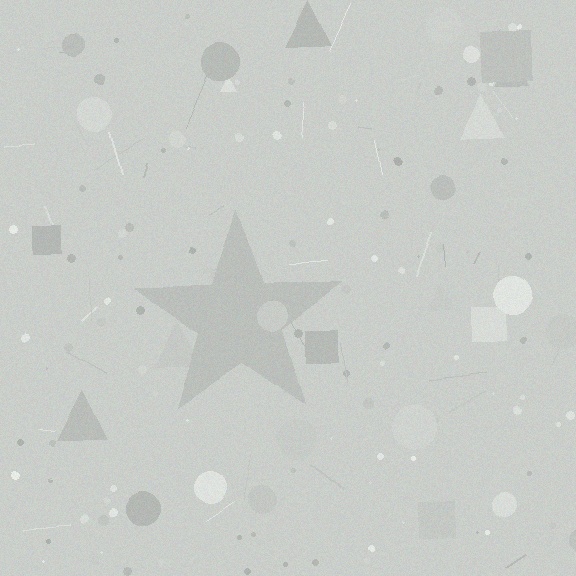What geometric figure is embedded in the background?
A star is embedded in the background.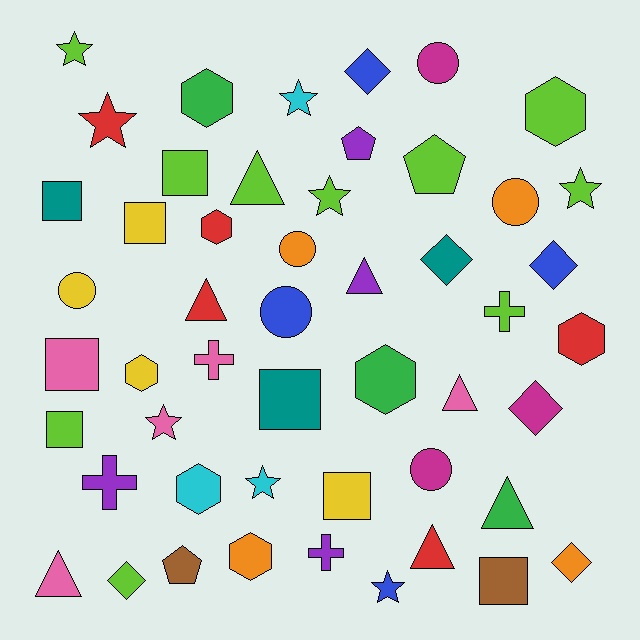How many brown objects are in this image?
There are 2 brown objects.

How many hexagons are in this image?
There are 8 hexagons.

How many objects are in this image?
There are 50 objects.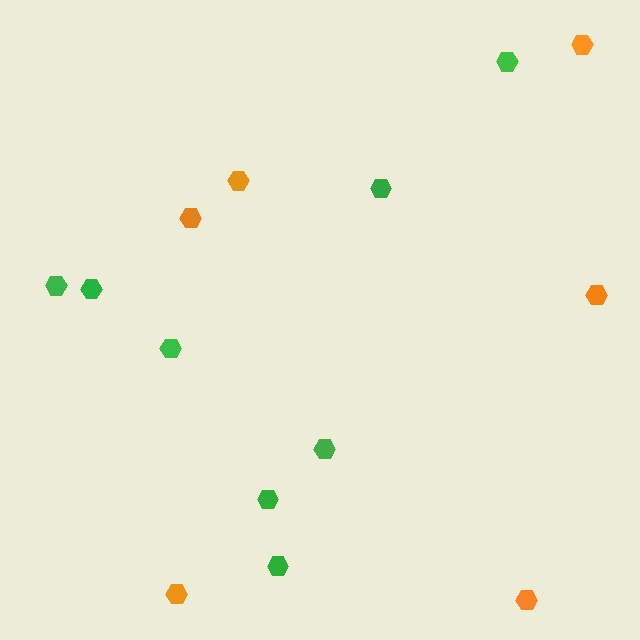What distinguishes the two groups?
There are 2 groups: one group of green hexagons (8) and one group of orange hexagons (6).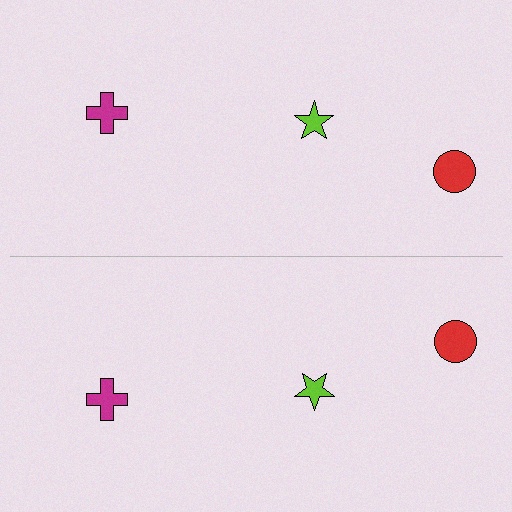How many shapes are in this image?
There are 6 shapes in this image.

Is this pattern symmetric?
Yes, this pattern has bilateral (reflection) symmetry.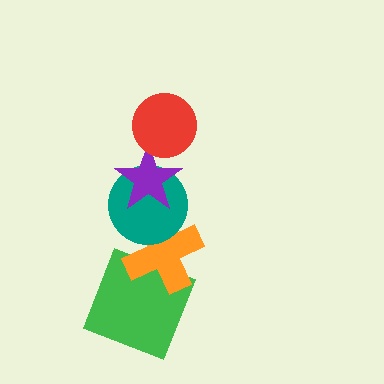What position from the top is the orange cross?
The orange cross is 4th from the top.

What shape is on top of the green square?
The orange cross is on top of the green square.